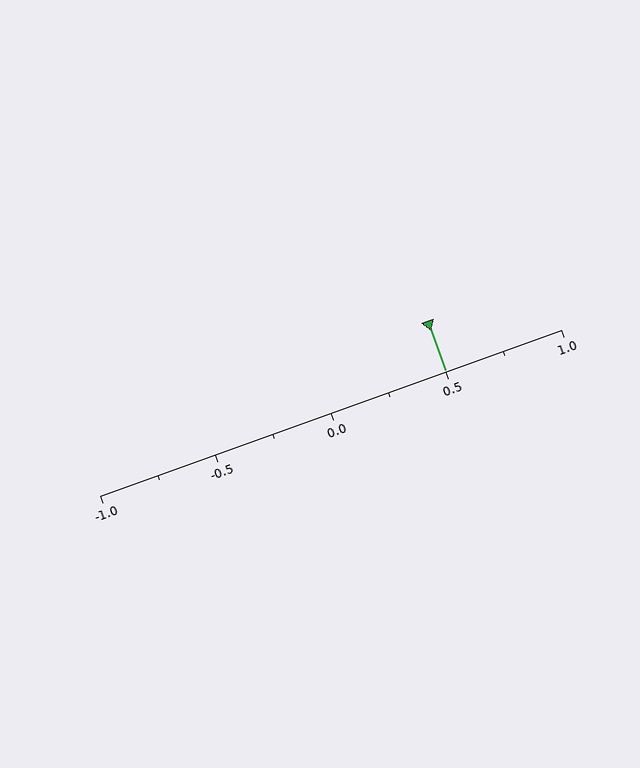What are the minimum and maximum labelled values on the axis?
The axis runs from -1.0 to 1.0.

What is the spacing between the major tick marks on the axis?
The major ticks are spaced 0.5 apart.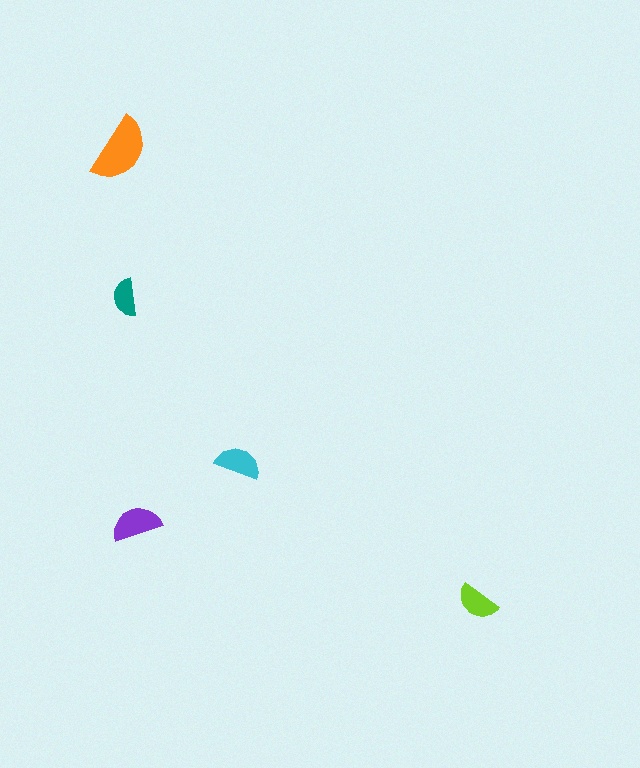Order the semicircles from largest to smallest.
the orange one, the purple one, the cyan one, the lime one, the teal one.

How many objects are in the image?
There are 5 objects in the image.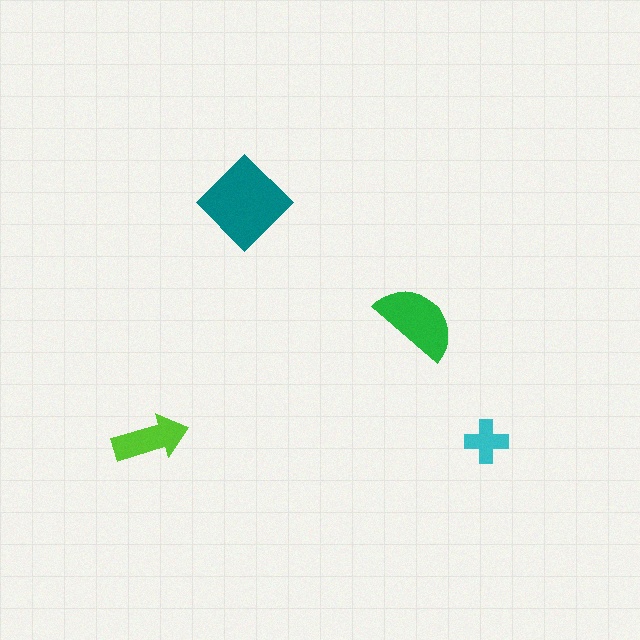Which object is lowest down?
The cyan cross is bottommost.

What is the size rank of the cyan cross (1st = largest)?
4th.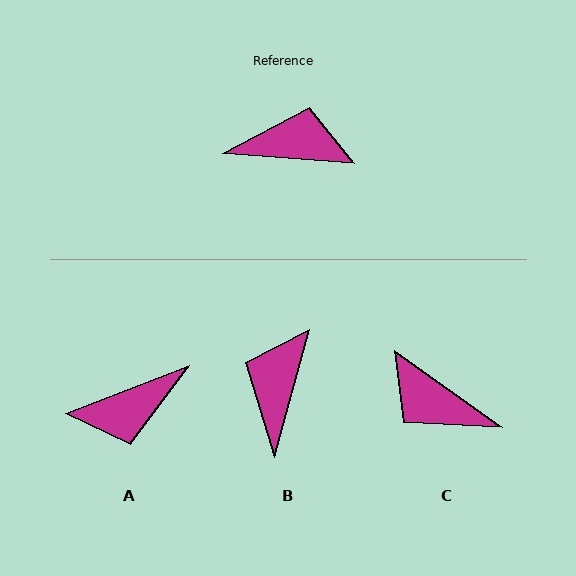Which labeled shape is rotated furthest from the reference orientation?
A, about 154 degrees away.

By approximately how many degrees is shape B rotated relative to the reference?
Approximately 80 degrees counter-clockwise.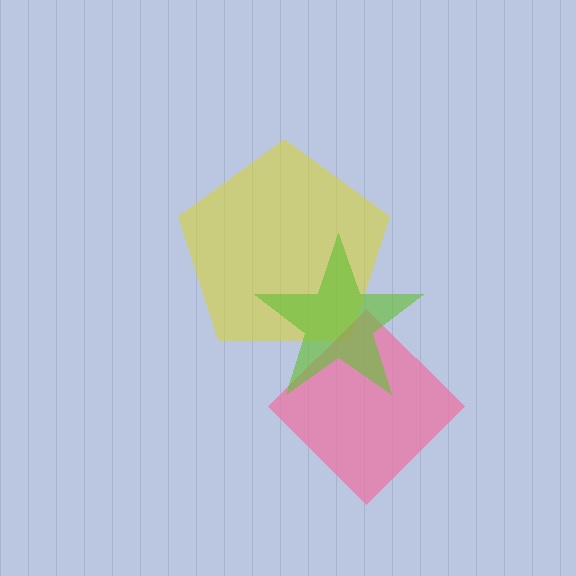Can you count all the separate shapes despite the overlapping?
Yes, there are 3 separate shapes.